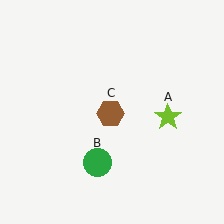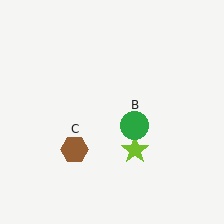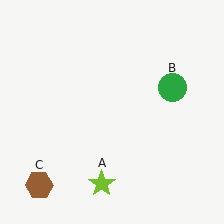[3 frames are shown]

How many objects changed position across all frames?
3 objects changed position: lime star (object A), green circle (object B), brown hexagon (object C).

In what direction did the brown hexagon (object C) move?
The brown hexagon (object C) moved down and to the left.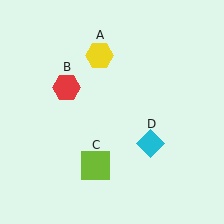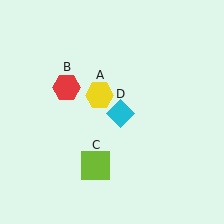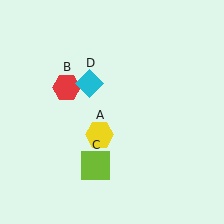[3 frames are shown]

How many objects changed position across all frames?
2 objects changed position: yellow hexagon (object A), cyan diamond (object D).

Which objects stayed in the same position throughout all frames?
Red hexagon (object B) and lime square (object C) remained stationary.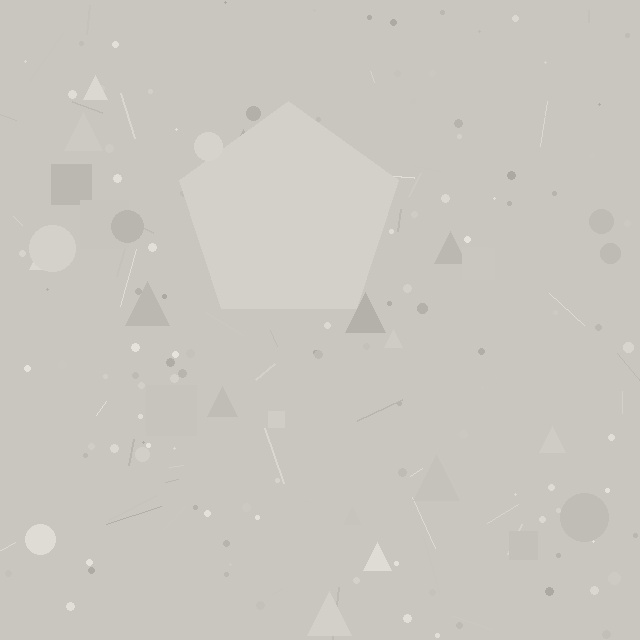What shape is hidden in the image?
A pentagon is hidden in the image.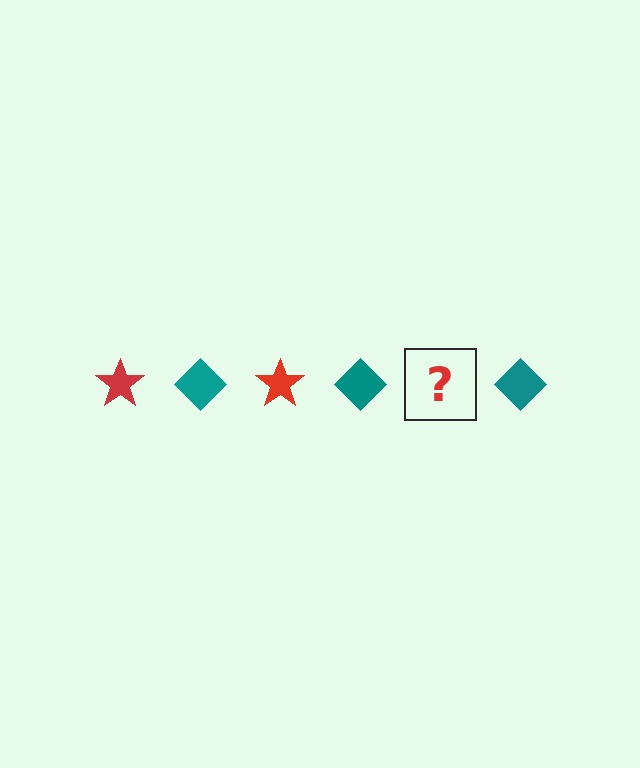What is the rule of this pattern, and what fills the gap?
The rule is that the pattern alternates between red star and teal diamond. The gap should be filled with a red star.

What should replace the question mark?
The question mark should be replaced with a red star.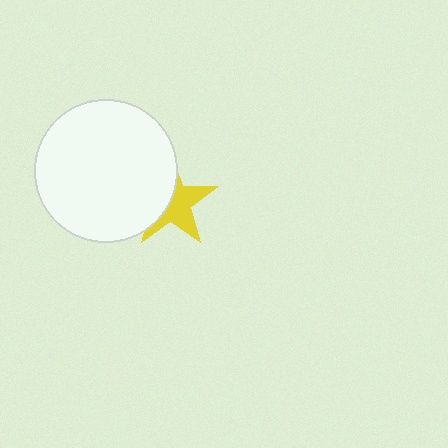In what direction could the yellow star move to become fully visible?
The yellow star could move right. That would shift it out from behind the white circle entirely.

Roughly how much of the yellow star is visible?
About half of it is visible (roughly 54%).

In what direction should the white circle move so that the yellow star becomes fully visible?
The white circle should move left. That is the shortest direction to clear the overlap and leave the yellow star fully visible.